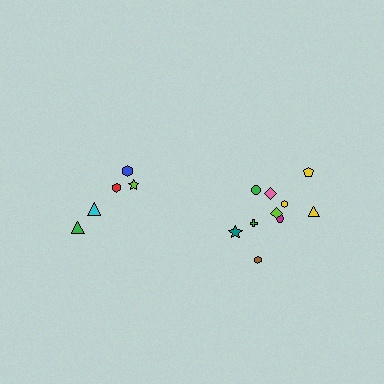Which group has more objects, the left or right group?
The right group.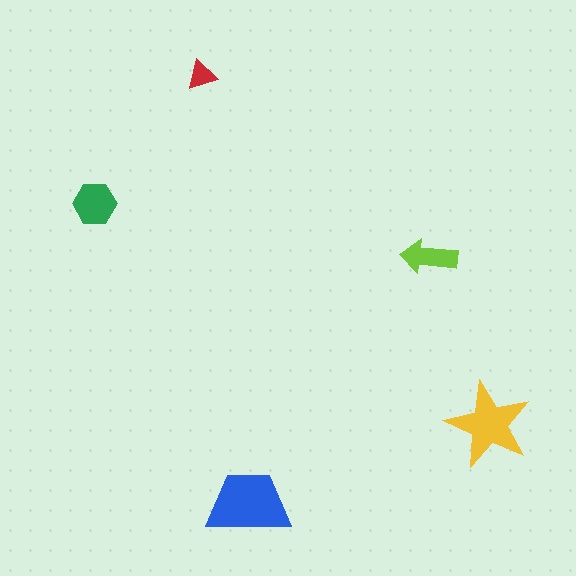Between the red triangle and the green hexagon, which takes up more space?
The green hexagon.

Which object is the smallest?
The red triangle.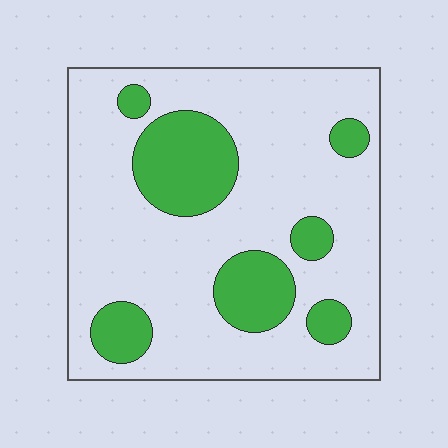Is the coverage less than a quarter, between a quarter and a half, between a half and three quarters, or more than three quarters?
Less than a quarter.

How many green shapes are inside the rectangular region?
7.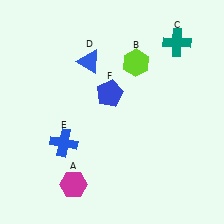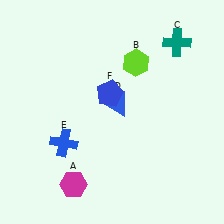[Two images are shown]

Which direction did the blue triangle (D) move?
The blue triangle (D) moved down.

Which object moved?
The blue triangle (D) moved down.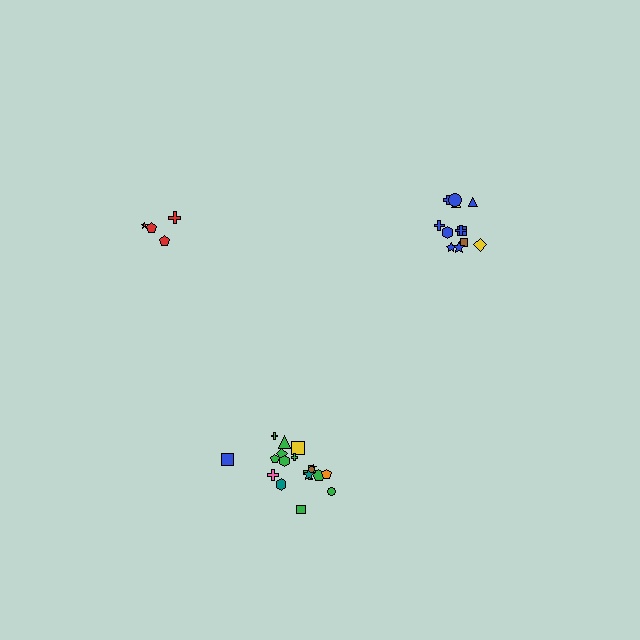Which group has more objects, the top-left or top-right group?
The top-right group.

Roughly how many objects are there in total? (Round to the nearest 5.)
Roughly 35 objects in total.